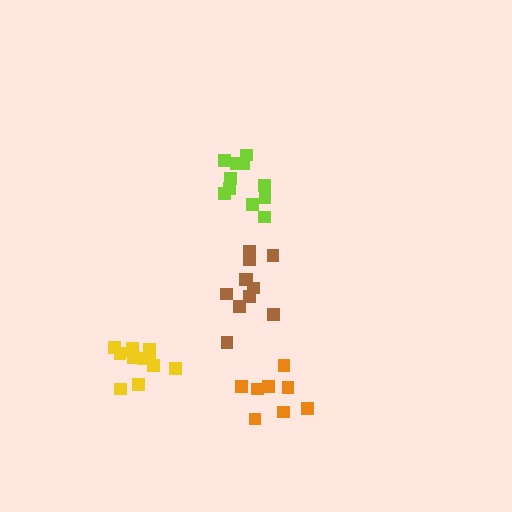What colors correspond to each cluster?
The clusters are colored: brown, yellow, lime, orange.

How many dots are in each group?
Group 1: 11 dots, Group 2: 12 dots, Group 3: 11 dots, Group 4: 8 dots (42 total).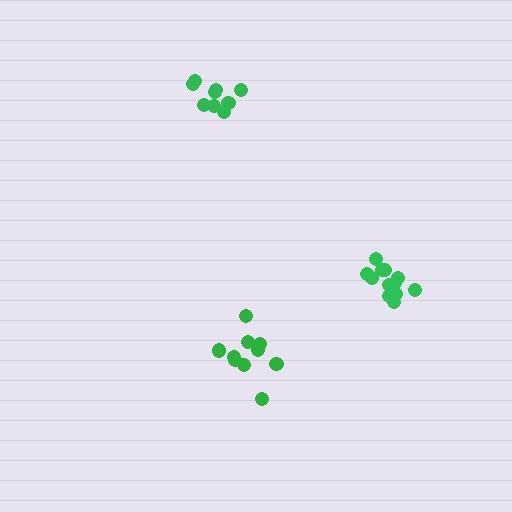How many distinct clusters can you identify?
There are 3 distinct clusters.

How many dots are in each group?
Group 1: 10 dots, Group 2: 12 dots, Group 3: 9 dots (31 total).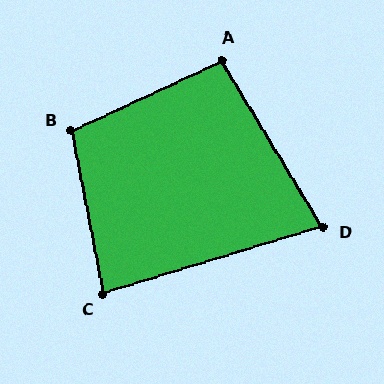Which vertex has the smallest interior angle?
D, at approximately 76 degrees.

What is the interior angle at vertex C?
Approximately 84 degrees (acute).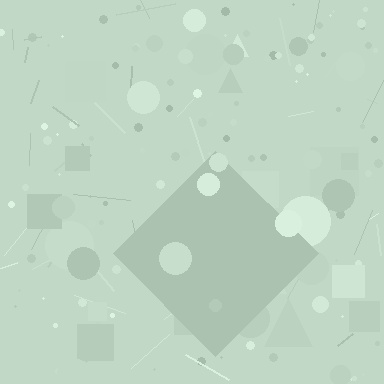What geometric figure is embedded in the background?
A diamond is embedded in the background.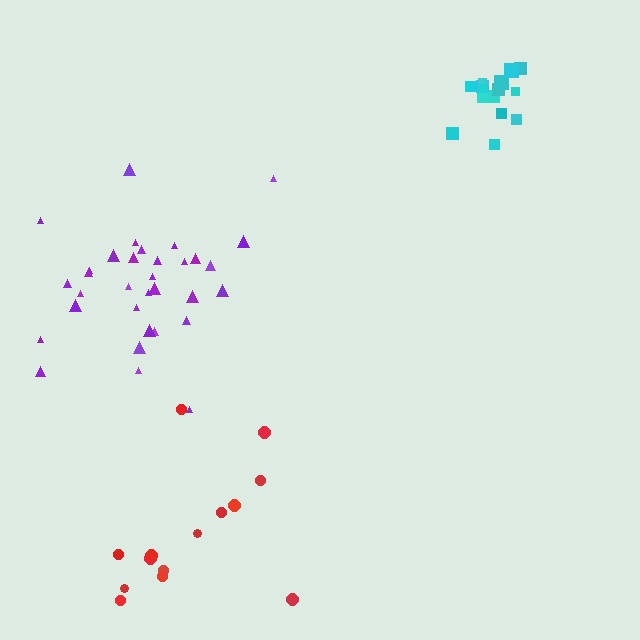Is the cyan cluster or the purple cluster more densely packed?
Cyan.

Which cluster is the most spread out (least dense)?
Red.